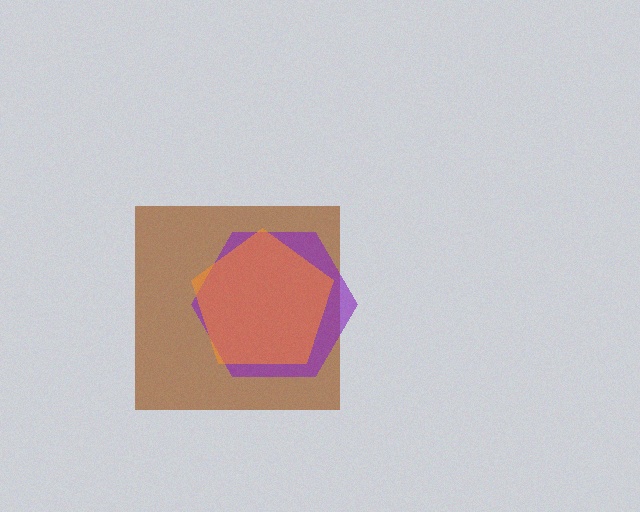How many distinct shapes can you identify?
There are 3 distinct shapes: a brown square, a purple hexagon, an orange pentagon.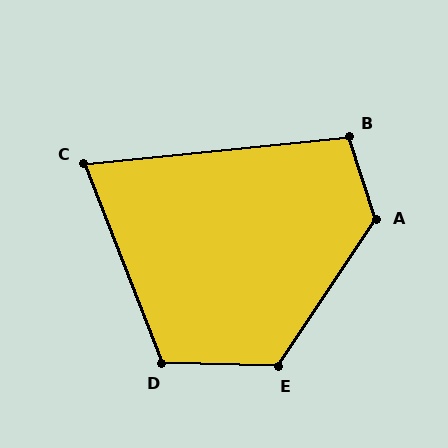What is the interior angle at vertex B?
Approximately 103 degrees (obtuse).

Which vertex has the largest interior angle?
A, at approximately 128 degrees.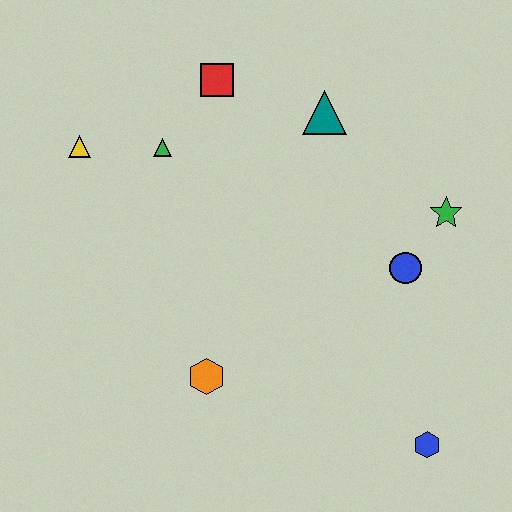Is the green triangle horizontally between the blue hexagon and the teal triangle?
No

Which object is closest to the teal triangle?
The red square is closest to the teal triangle.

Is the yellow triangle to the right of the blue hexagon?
No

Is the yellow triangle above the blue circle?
Yes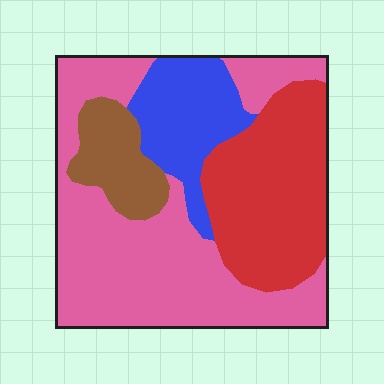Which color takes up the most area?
Pink, at roughly 45%.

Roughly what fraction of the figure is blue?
Blue takes up about one sixth (1/6) of the figure.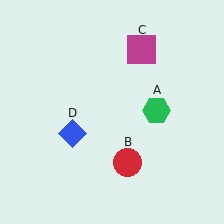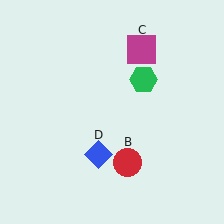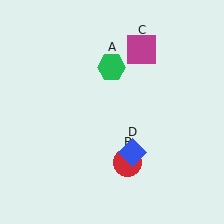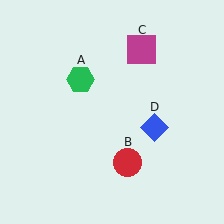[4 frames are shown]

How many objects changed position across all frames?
2 objects changed position: green hexagon (object A), blue diamond (object D).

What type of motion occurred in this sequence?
The green hexagon (object A), blue diamond (object D) rotated counterclockwise around the center of the scene.